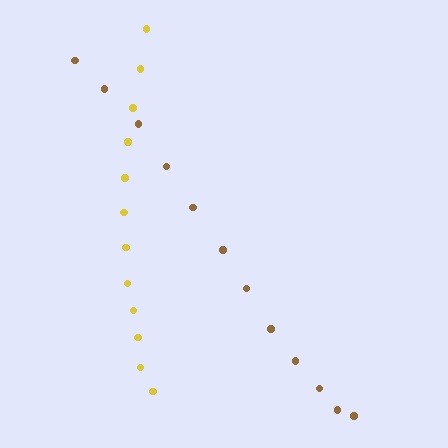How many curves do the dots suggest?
There are 2 distinct paths.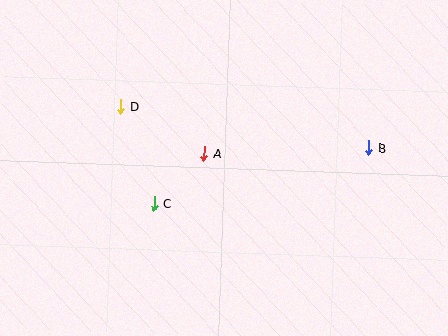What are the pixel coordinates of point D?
Point D is at (121, 107).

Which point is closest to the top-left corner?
Point D is closest to the top-left corner.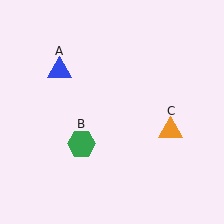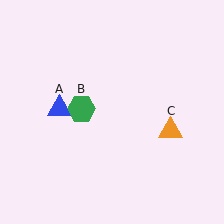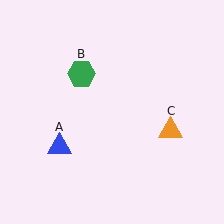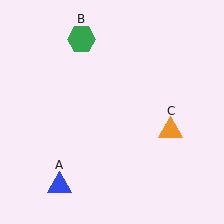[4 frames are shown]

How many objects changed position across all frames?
2 objects changed position: blue triangle (object A), green hexagon (object B).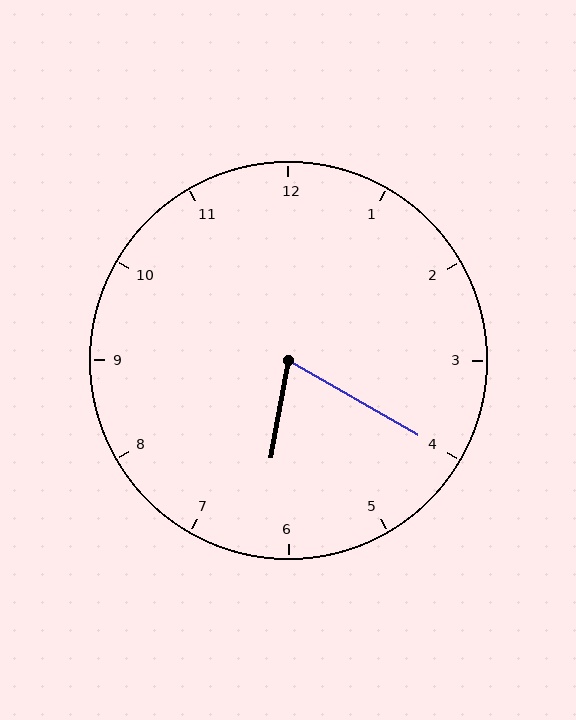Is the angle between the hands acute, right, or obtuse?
It is acute.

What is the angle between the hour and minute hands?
Approximately 70 degrees.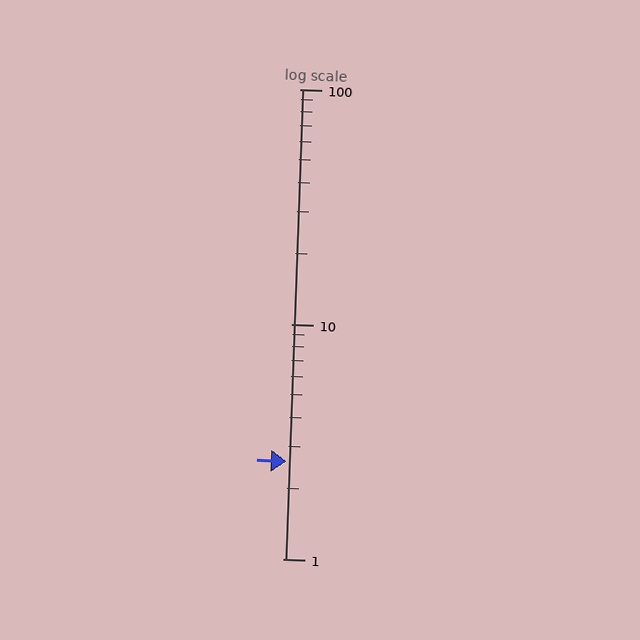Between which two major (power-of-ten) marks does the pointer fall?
The pointer is between 1 and 10.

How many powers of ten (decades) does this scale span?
The scale spans 2 decades, from 1 to 100.